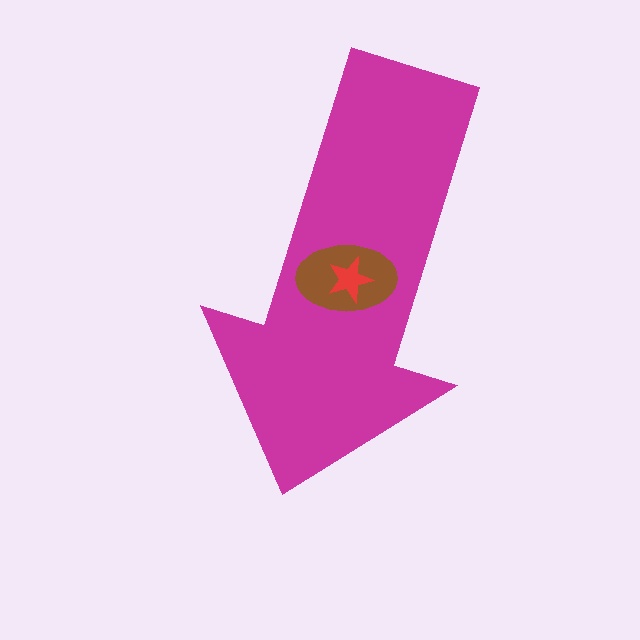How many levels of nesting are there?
3.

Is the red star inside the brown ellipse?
Yes.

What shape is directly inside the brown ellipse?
The red star.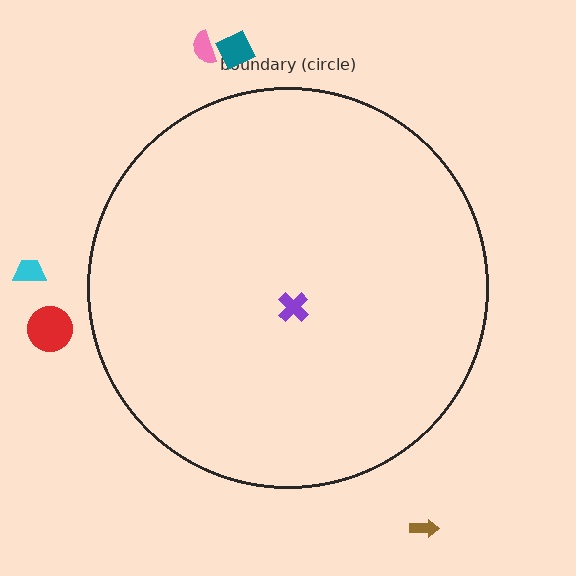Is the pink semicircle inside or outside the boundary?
Outside.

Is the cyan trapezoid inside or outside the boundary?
Outside.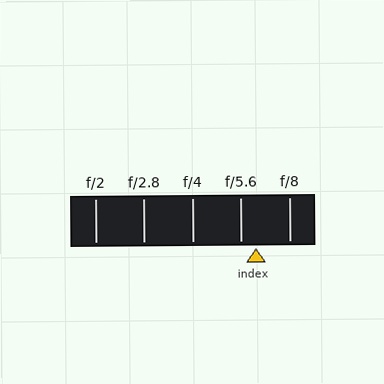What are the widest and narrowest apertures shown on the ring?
The widest aperture shown is f/2 and the narrowest is f/8.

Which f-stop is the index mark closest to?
The index mark is closest to f/5.6.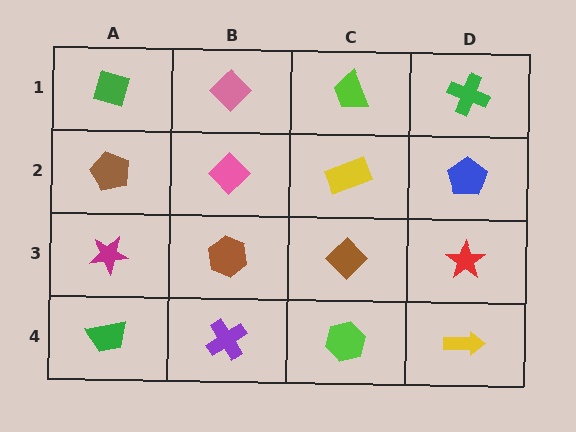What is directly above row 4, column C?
A brown diamond.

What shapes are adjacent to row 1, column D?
A blue pentagon (row 2, column D), a lime trapezoid (row 1, column C).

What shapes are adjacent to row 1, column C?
A yellow rectangle (row 2, column C), a pink diamond (row 1, column B), a green cross (row 1, column D).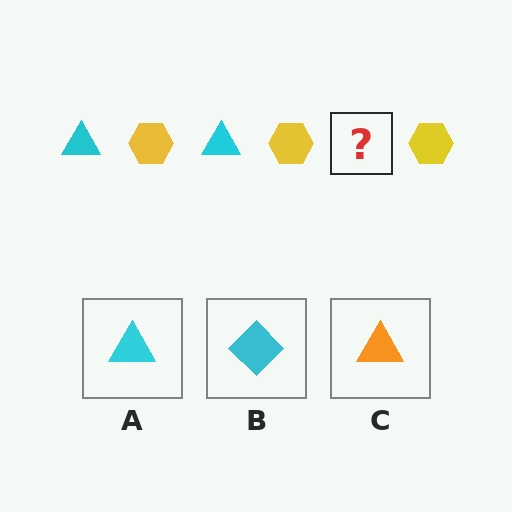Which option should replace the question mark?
Option A.